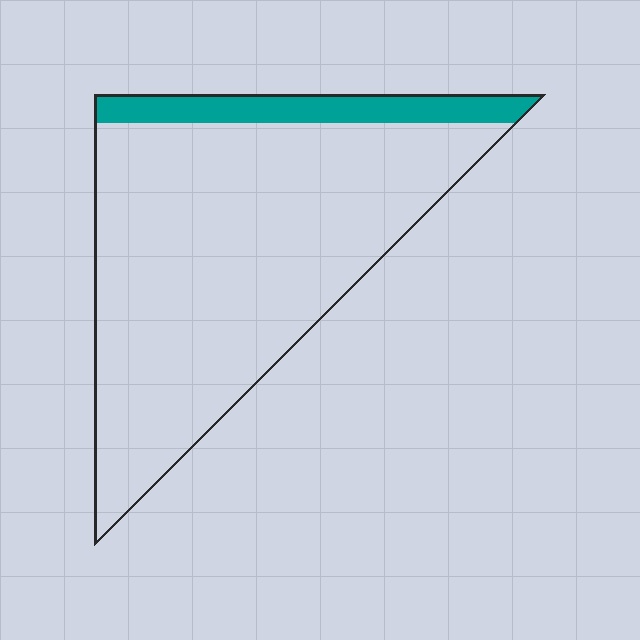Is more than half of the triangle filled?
No.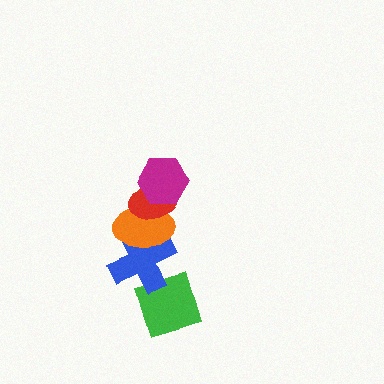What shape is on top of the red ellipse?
The magenta hexagon is on top of the red ellipse.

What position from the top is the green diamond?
The green diamond is 5th from the top.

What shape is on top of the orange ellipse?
The red ellipse is on top of the orange ellipse.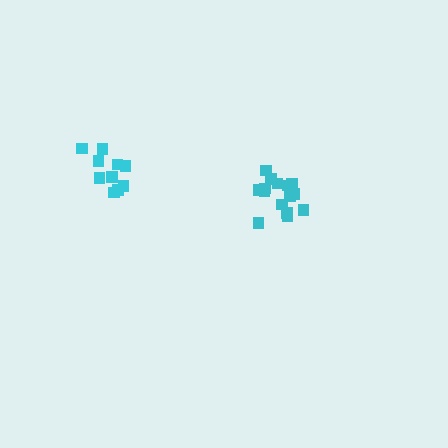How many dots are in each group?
Group 1: 15 dots, Group 2: 10 dots (25 total).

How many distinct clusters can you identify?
There are 2 distinct clusters.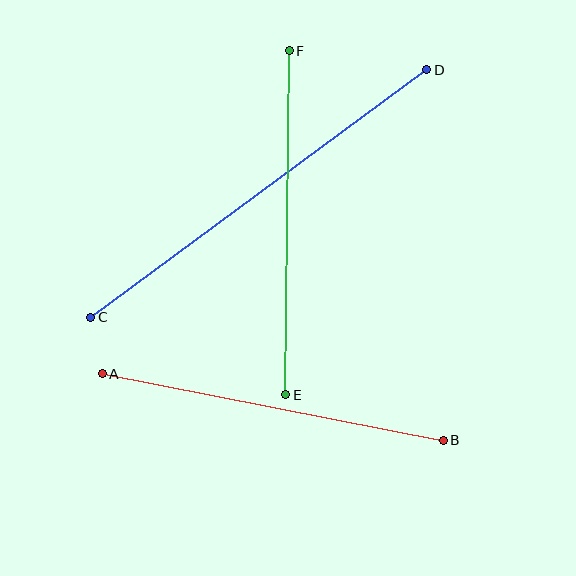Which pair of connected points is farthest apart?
Points C and D are farthest apart.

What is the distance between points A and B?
The distance is approximately 348 pixels.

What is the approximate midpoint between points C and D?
The midpoint is at approximately (259, 194) pixels.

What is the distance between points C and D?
The distance is approximately 417 pixels.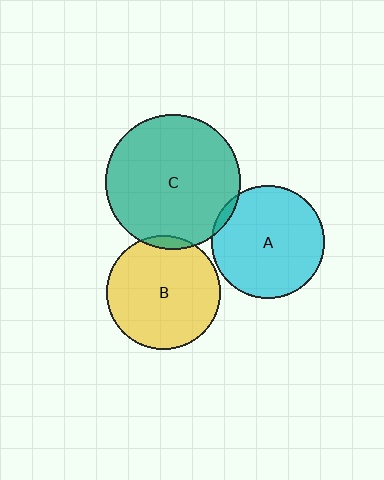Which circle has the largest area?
Circle C (teal).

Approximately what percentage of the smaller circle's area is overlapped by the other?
Approximately 5%.